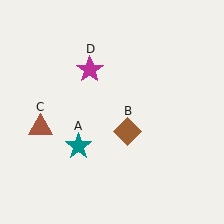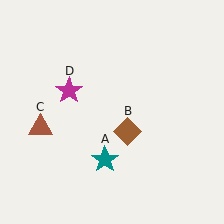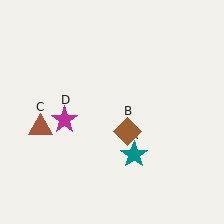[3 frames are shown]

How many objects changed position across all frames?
2 objects changed position: teal star (object A), magenta star (object D).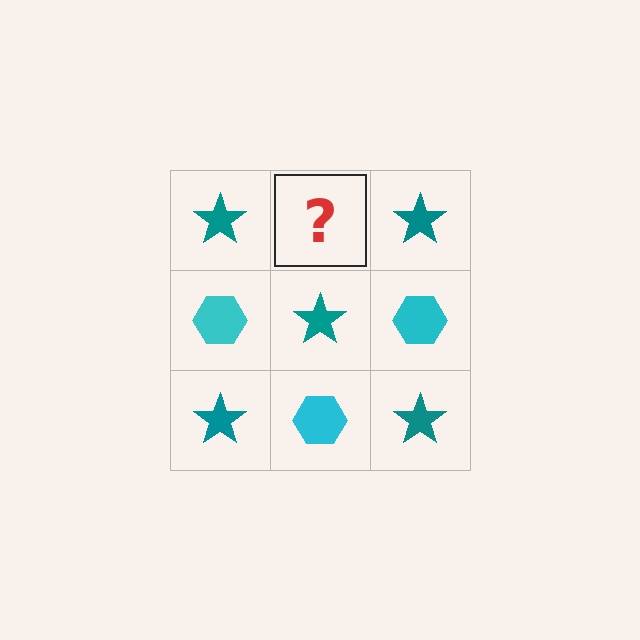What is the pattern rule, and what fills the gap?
The rule is that it alternates teal star and cyan hexagon in a checkerboard pattern. The gap should be filled with a cyan hexagon.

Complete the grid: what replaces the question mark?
The question mark should be replaced with a cyan hexagon.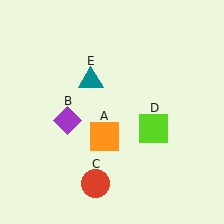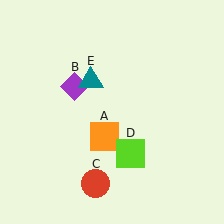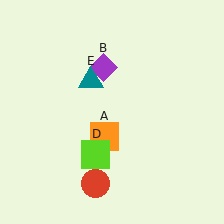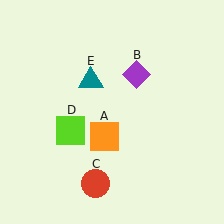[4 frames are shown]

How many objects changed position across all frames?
2 objects changed position: purple diamond (object B), lime square (object D).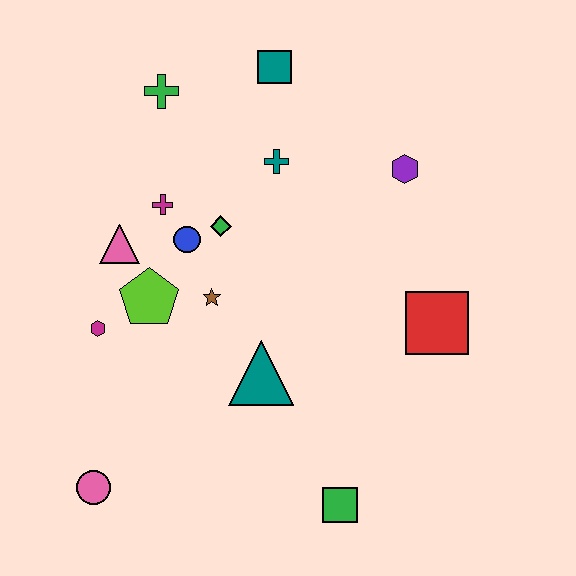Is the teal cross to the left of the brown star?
No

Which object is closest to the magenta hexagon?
The lime pentagon is closest to the magenta hexagon.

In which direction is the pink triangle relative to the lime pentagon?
The pink triangle is above the lime pentagon.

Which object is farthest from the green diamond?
The green square is farthest from the green diamond.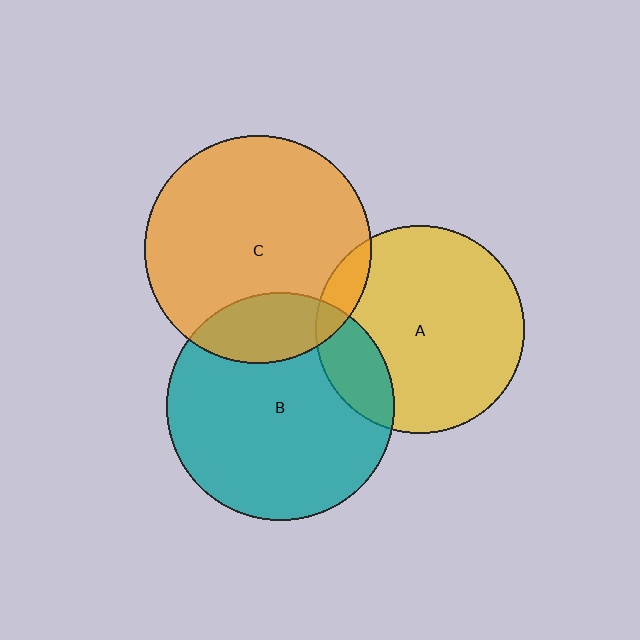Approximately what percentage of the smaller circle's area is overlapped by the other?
Approximately 20%.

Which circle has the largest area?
Circle B (teal).